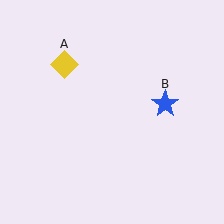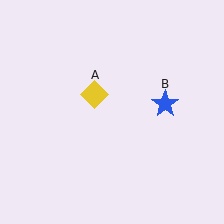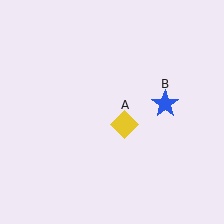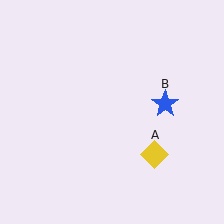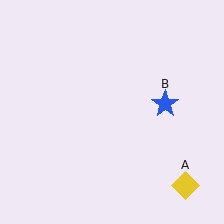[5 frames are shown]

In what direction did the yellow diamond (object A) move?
The yellow diamond (object A) moved down and to the right.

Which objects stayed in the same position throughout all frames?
Blue star (object B) remained stationary.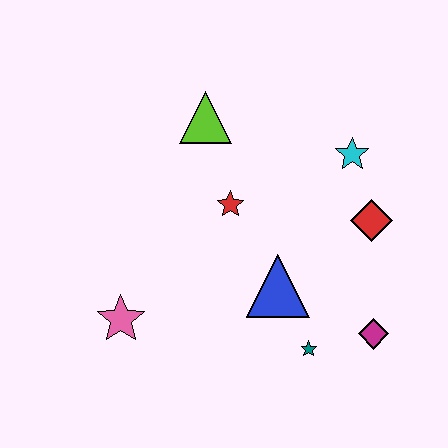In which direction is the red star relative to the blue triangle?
The red star is above the blue triangle.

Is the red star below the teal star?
No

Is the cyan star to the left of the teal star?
No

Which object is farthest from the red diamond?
The pink star is farthest from the red diamond.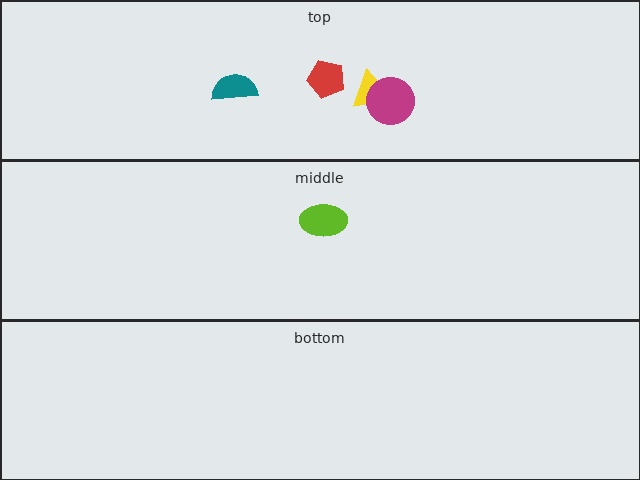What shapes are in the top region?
The yellow triangle, the magenta circle, the red pentagon, the teal semicircle.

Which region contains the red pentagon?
The top region.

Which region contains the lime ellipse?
The middle region.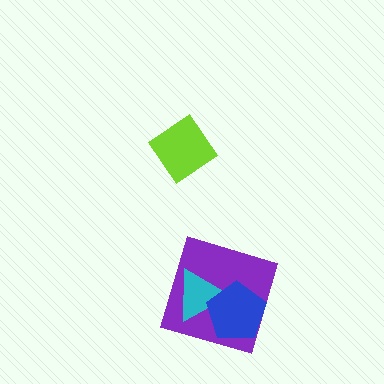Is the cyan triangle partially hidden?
Yes, it is partially covered by another shape.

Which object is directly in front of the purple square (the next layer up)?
The cyan triangle is directly in front of the purple square.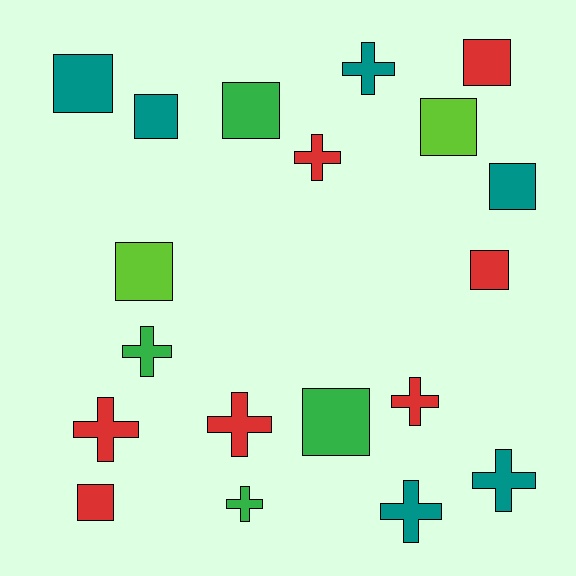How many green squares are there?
There are 2 green squares.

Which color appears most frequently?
Red, with 7 objects.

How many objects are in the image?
There are 19 objects.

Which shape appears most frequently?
Square, with 10 objects.